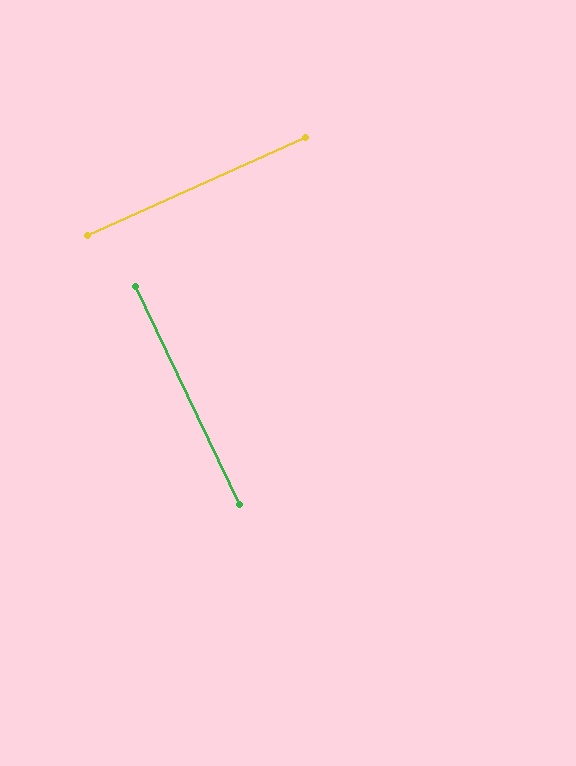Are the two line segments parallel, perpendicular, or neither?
Perpendicular — they meet at approximately 89°.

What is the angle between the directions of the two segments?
Approximately 89 degrees.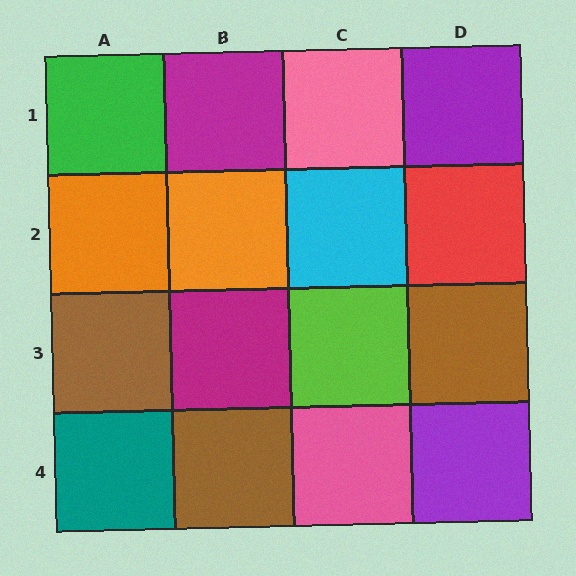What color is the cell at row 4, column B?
Brown.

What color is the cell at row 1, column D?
Purple.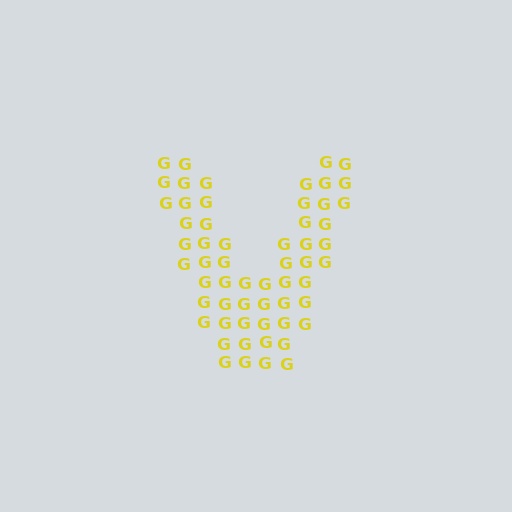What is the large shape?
The large shape is the letter V.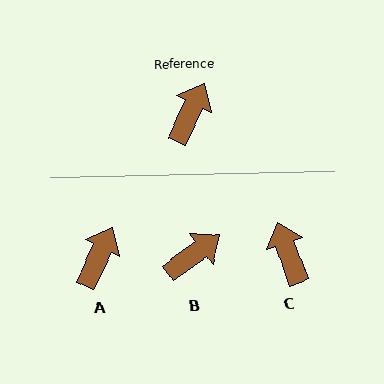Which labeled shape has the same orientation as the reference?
A.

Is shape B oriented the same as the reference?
No, it is off by about 29 degrees.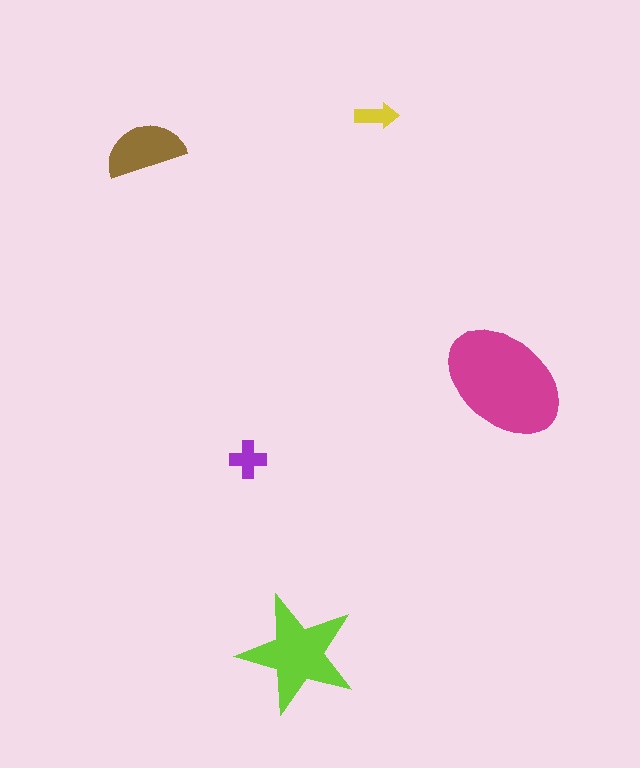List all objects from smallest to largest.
The yellow arrow, the purple cross, the brown semicircle, the lime star, the magenta ellipse.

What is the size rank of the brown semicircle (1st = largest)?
3rd.